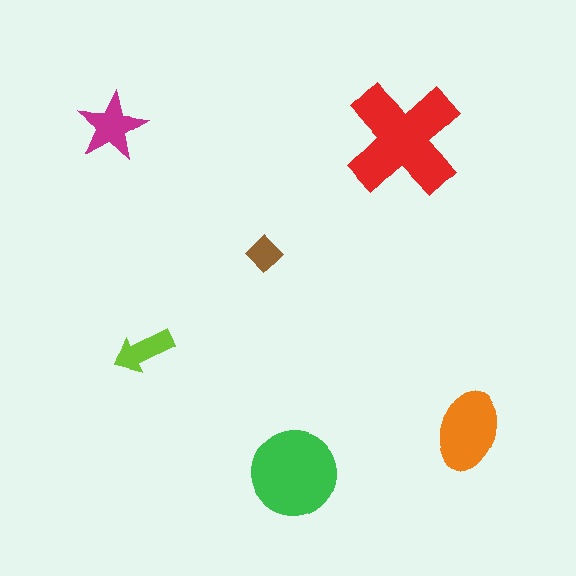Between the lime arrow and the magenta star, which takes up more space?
The magenta star.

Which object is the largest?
The red cross.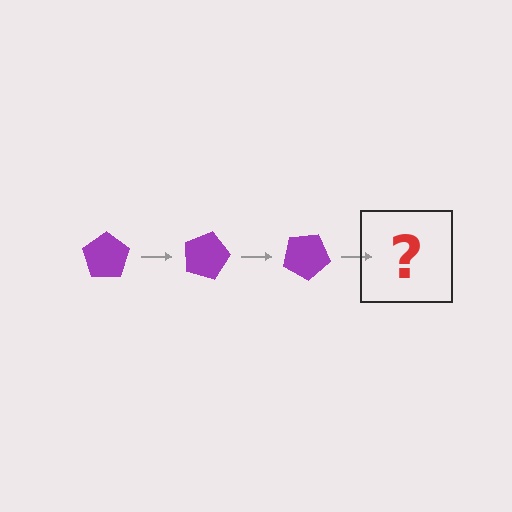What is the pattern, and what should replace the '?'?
The pattern is that the pentagon rotates 15 degrees each step. The '?' should be a purple pentagon rotated 45 degrees.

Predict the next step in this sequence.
The next step is a purple pentagon rotated 45 degrees.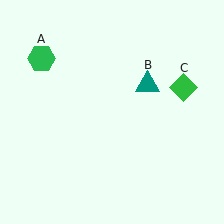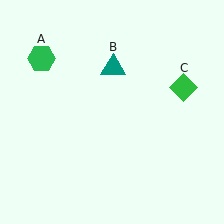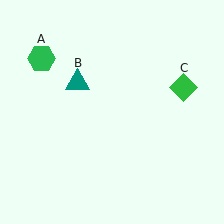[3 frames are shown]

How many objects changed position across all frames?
1 object changed position: teal triangle (object B).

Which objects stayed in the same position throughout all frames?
Green hexagon (object A) and green diamond (object C) remained stationary.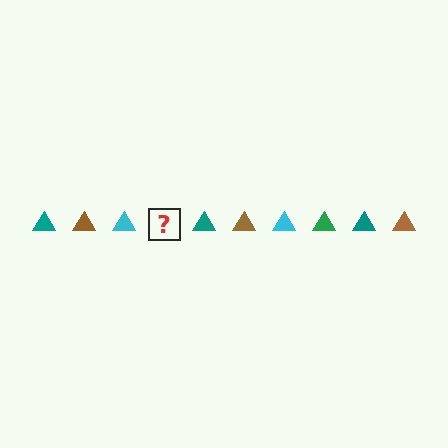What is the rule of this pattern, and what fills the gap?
The rule is that the pattern cycles through teal, brown, cyan, green triangles. The gap should be filled with a green triangle.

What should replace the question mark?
The question mark should be replaced with a green triangle.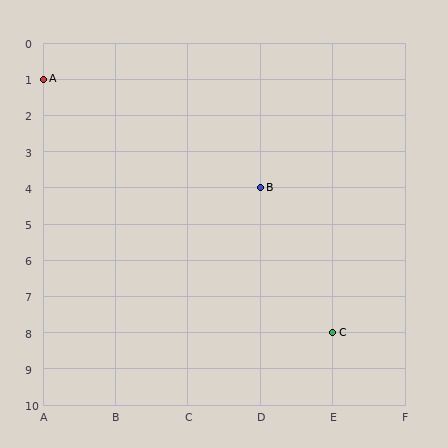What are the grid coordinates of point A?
Point A is at grid coordinates (A, 1).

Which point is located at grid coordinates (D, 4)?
Point B is at (D, 4).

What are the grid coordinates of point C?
Point C is at grid coordinates (E, 8).